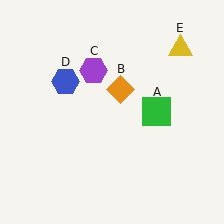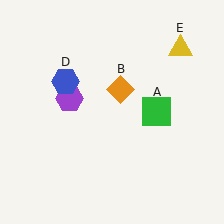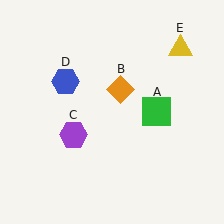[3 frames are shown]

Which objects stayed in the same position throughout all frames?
Green square (object A) and orange diamond (object B) and blue hexagon (object D) and yellow triangle (object E) remained stationary.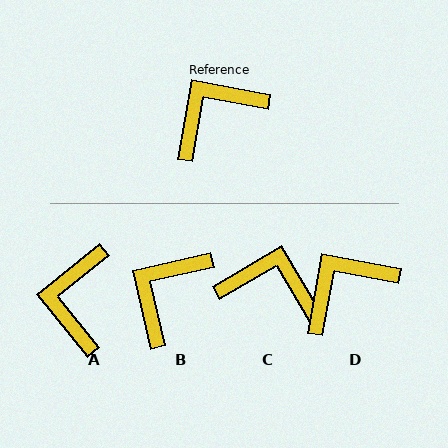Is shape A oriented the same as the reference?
No, it is off by about 49 degrees.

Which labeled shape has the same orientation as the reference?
D.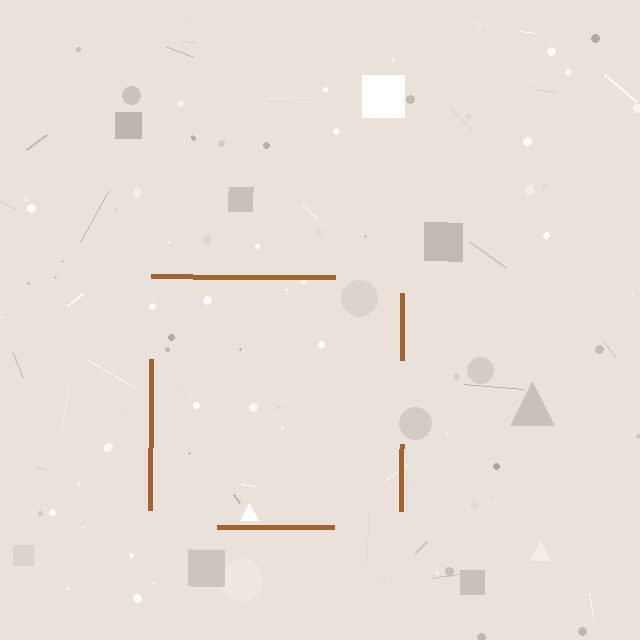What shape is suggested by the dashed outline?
The dashed outline suggests a square.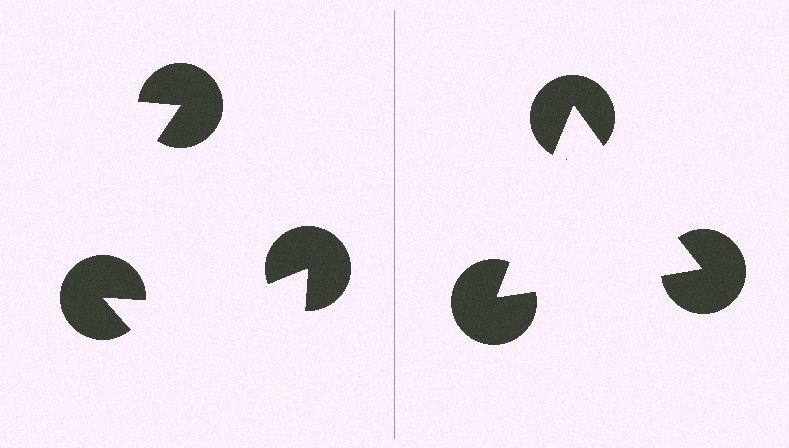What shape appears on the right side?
An illusory triangle.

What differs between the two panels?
The pac-man discs are positioned identically on both sides; only the wedge orientations differ. On the right they align to a triangle; on the left they are misaligned.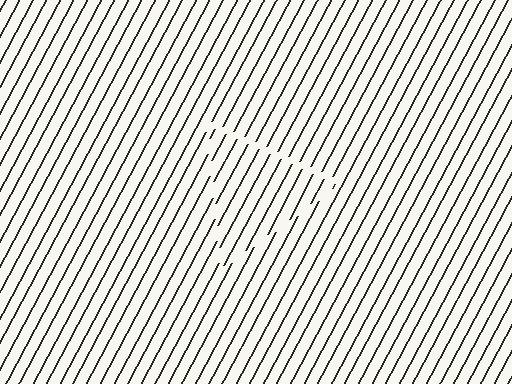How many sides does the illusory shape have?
3 sides — the line-ends trace a triangle.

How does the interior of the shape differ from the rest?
The interior of the shape contains the same grating, shifted by half a period — the contour is defined by the phase discontinuity where line-ends from the inner and outer gratings abut.